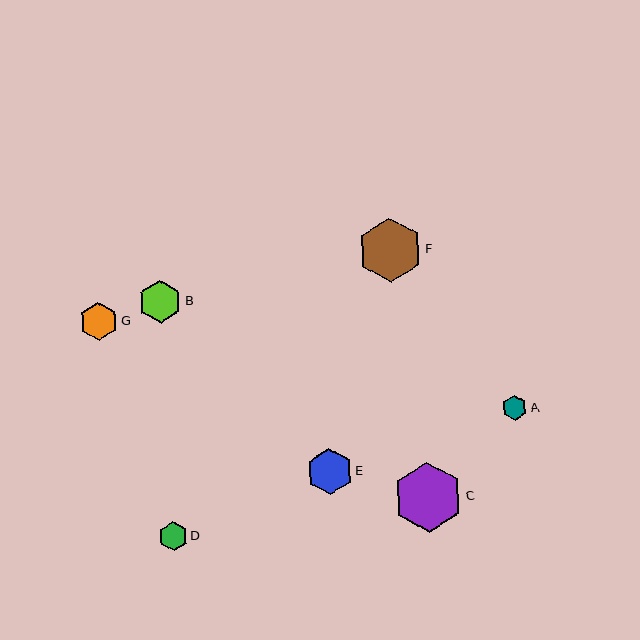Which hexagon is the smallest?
Hexagon A is the smallest with a size of approximately 25 pixels.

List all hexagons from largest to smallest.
From largest to smallest: C, F, E, B, G, D, A.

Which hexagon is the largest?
Hexagon C is the largest with a size of approximately 70 pixels.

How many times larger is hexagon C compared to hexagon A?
Hexagon C is approximately 2.8 times the size of hexagon A.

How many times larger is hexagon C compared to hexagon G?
Hexagon C is approximately 1.9 times the size of hexagon G.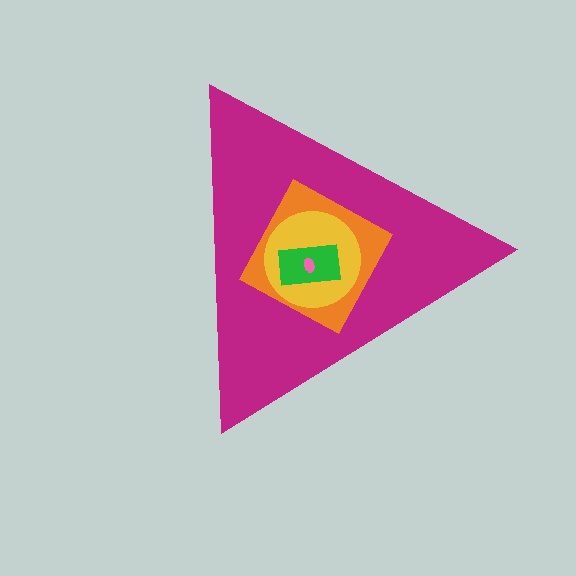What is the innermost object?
The pink ellipse.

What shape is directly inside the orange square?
The yellow circle.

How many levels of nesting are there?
5.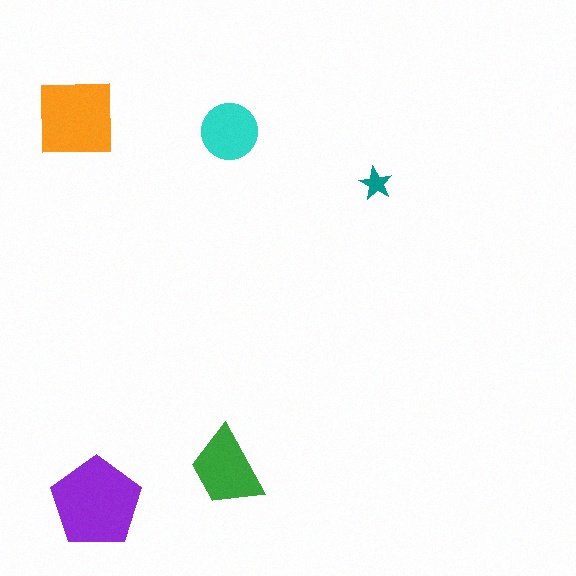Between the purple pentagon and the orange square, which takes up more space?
The purple pentagon.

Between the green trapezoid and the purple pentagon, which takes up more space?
The purple pentagon.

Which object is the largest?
The purple pentagon.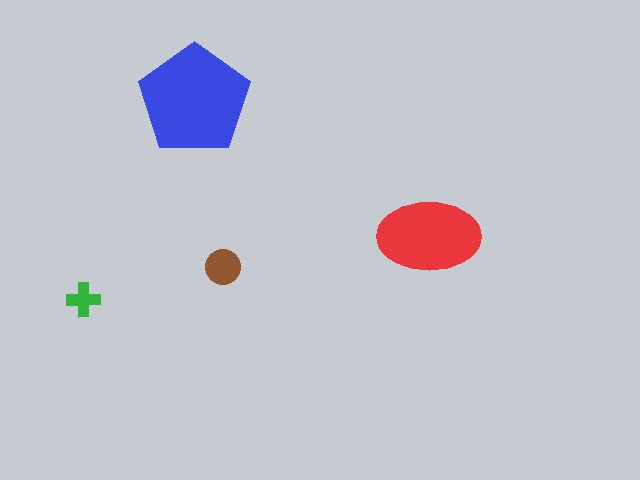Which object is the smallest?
The green cross.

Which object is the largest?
The blue pentagon.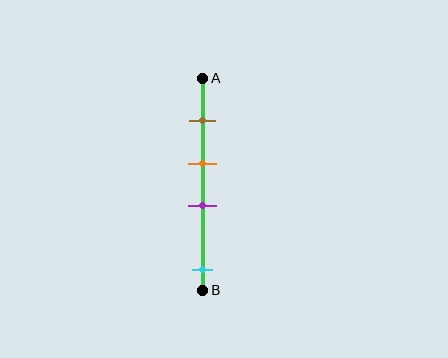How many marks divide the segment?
There are 4 marks dividing the segment.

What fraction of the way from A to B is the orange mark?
The orange mark is approximately 40% (0.4) of the way from A to B.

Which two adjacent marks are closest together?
The orange and purple marks are the closest adjacent pair.